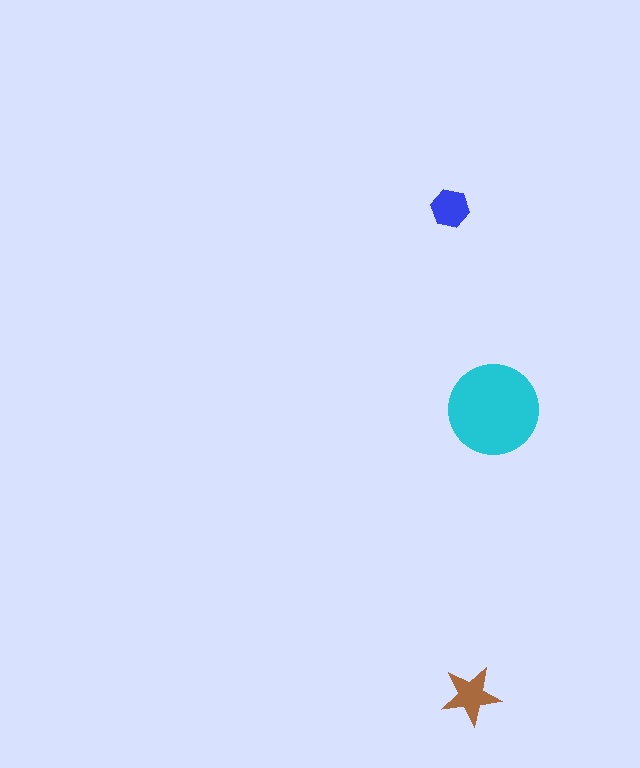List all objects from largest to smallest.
The cyan circle, the brown star, the blue hexagon.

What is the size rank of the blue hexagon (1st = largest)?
3rd.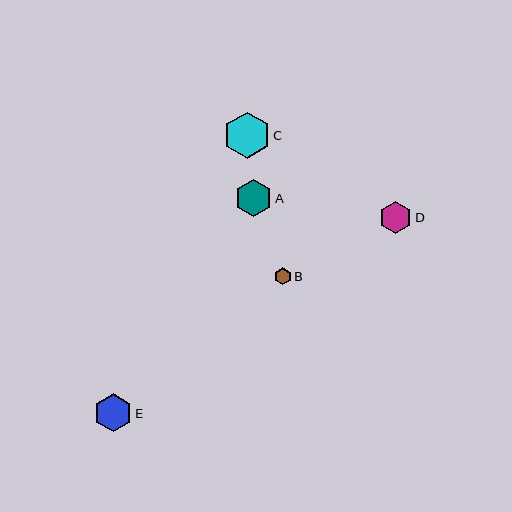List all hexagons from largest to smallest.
From largest to smallest: C, E, A, D, B.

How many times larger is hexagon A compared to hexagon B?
Hexagon A is approximately 2.2 times the size of hexagon B.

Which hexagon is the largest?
Hexagon C is the largest with a size of approximately 47 pixels.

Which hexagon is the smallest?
Hexagon B is the smallest with a size of approximately 17 pixels.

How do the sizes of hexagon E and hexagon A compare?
Hexagon E and hexagon A are approximately the same size.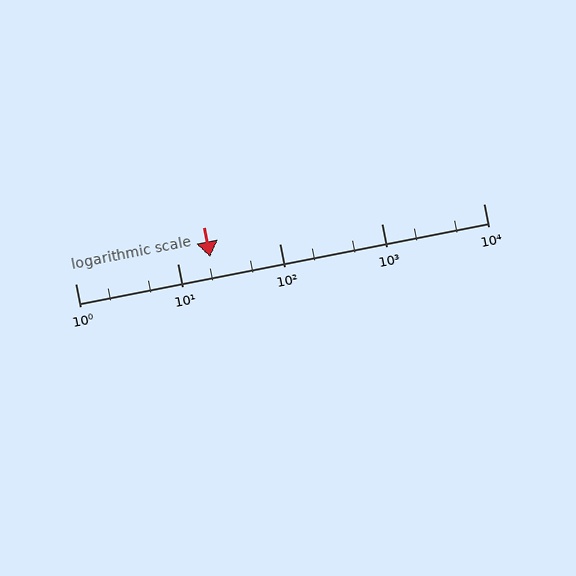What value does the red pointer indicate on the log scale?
The pointer indicates approximately 21.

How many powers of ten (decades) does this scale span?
The scale spans 4 decades, from 1 to 10000.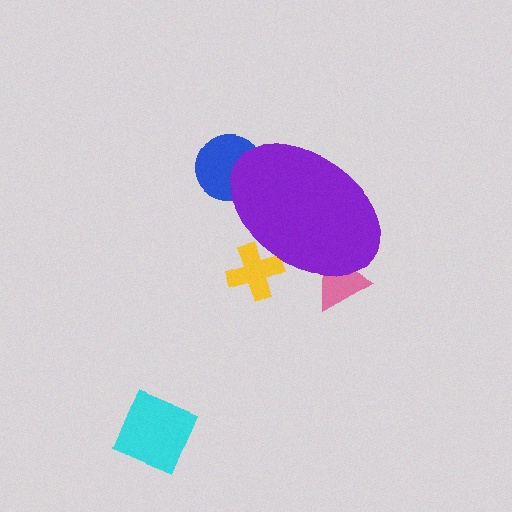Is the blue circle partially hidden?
Yes, the blue circle is partially hidden behind the purple ellipse.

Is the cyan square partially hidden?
No, the cyan square is fully visible.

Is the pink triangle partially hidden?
Yes, the pink triangle is partially hidden behind the purple ellipse.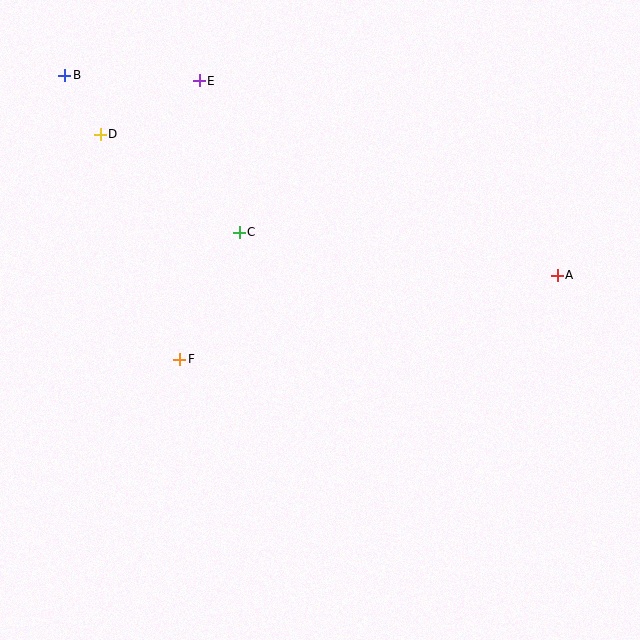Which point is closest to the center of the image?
Point C at (239, 232) is closest to the center.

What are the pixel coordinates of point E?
Point E is at (199, 81).